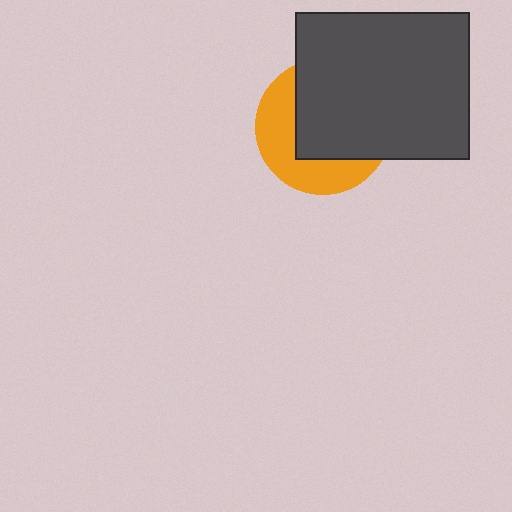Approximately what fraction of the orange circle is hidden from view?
Roughly 58% of the orange circle is hidden behind the dark gray rectangle.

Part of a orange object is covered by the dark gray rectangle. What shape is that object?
It is a circle.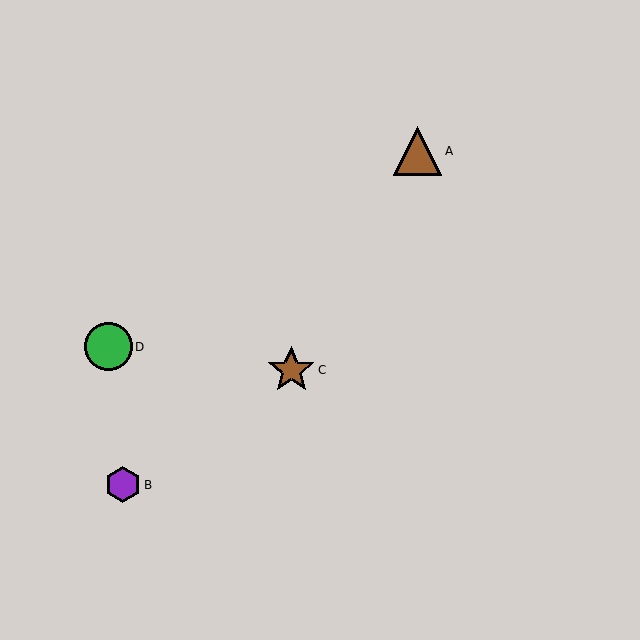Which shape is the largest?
The brown triangle (labeled A) is the largest.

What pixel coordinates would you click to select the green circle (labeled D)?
Click at (108, 347) to select the green circle D.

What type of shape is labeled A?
Shape A is a brown triangle.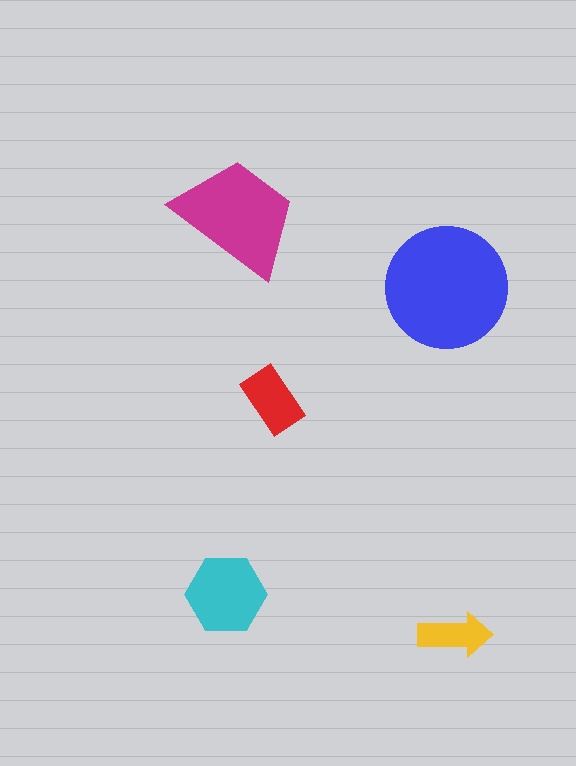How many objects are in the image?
There are 5 objects in the image.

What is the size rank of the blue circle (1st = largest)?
1st.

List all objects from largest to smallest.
The blue circle, the magenta trapezoid, the cyan hexagon, the red rectangle, the yellow arrow.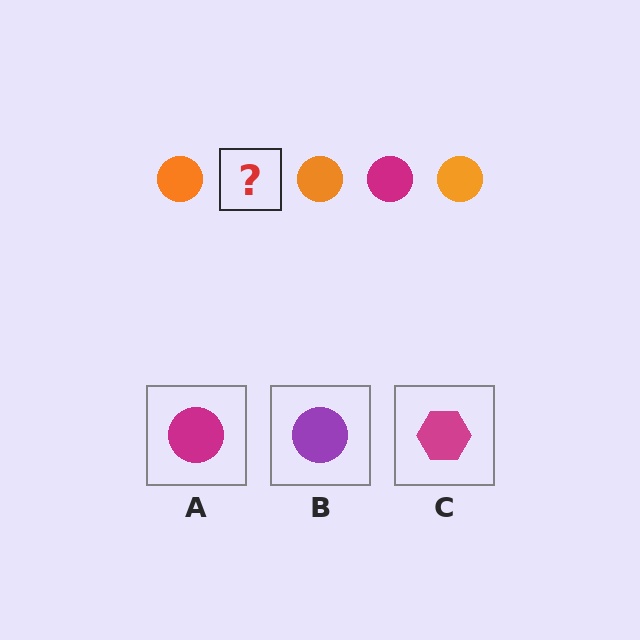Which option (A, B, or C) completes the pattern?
A.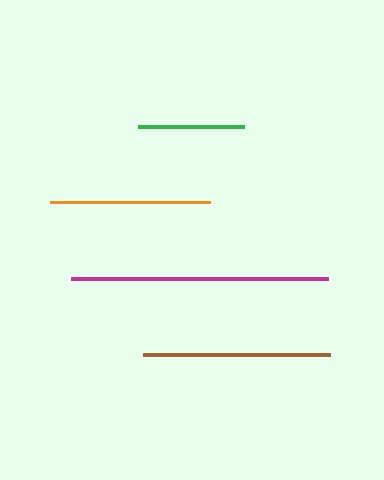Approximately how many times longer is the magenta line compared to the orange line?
The magenta line is approximately 1.6 times the length of the orange line.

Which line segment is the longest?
The magenta line is the longest at approximately 257 pixels.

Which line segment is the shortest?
The green line is the shortest at approximately 106 pixels.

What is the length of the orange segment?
The orange segment is approximately 160 pixels long.